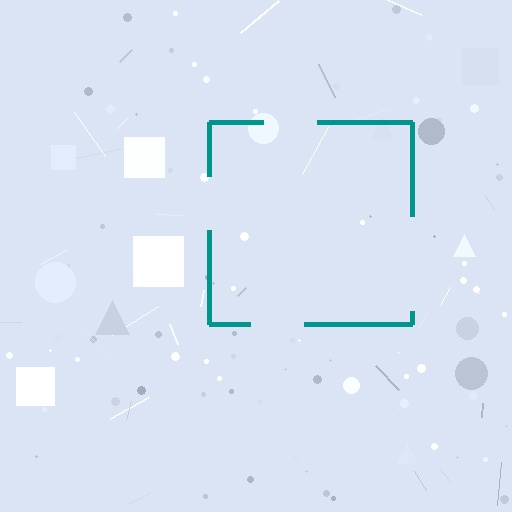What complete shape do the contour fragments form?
The contour fragments form a square.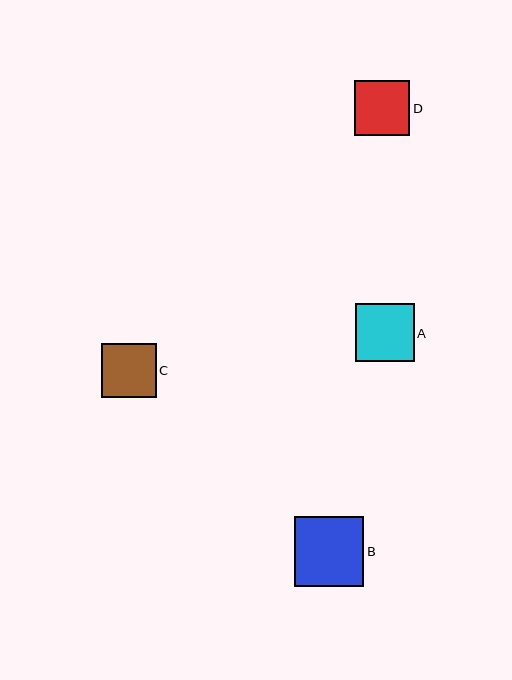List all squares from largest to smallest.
From largest to smallest: B, A, D, C.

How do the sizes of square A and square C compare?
Square A and square C are approximately the same size.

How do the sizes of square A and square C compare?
Square A and square C are approximately the same size.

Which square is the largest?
Square B is the largest with a size of approximately 70 pixels.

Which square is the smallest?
Square C is the smallest with a size of approximately 54 pixels.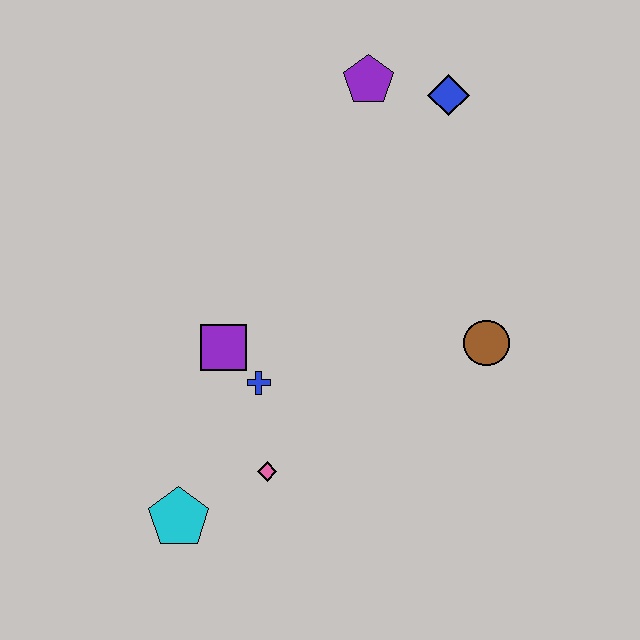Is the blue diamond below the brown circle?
No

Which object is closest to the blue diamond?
The purple pentagon is closest to the blue diamond.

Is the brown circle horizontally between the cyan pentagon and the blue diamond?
No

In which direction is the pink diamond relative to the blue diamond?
The pink diamond is below the blue diamond.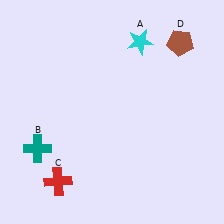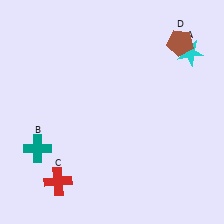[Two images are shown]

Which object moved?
The cyan star (A) moved right.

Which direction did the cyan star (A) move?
The cyan star (A) moved right.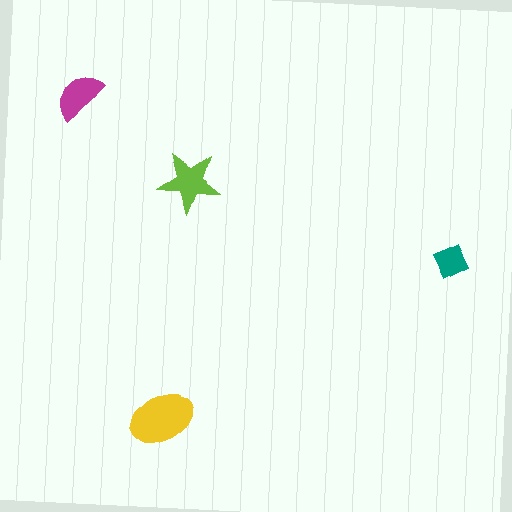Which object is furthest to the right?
The teal diamond is rightmost.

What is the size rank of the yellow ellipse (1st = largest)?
1st.